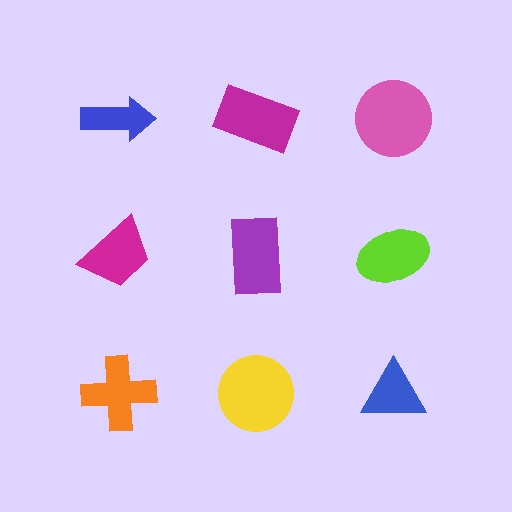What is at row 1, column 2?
A magenta rectangle.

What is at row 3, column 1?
An orange cross.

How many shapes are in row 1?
3 shapes.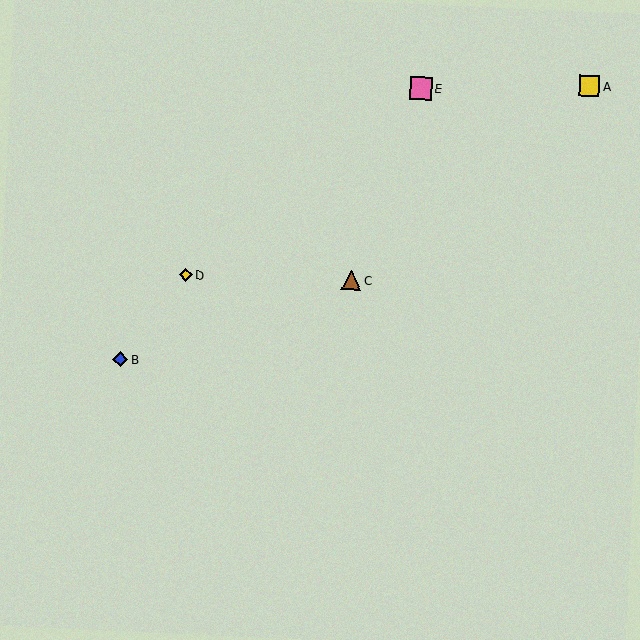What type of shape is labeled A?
Shape A is a yellow square.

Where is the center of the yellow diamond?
The center of the yellow diamond is at (186, 275).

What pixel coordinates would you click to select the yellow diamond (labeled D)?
Click at (186, 275) to select the yellow diamond D.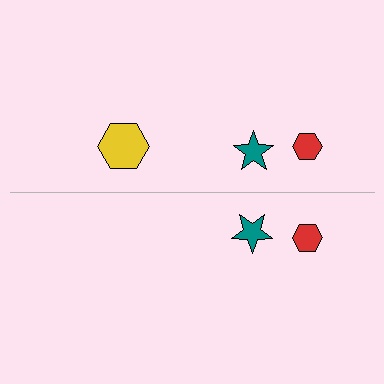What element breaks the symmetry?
A yellow hexagon is missing from the bottom side.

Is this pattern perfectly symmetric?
No, the pattern is not perfectly symmetric. A yellow hexagon is missing from the bottom side.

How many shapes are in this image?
There are 5 shapes in this image.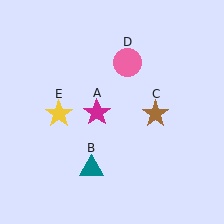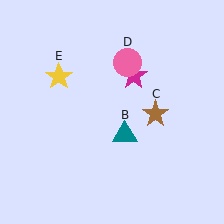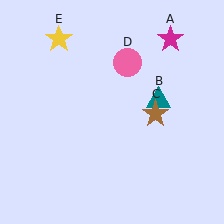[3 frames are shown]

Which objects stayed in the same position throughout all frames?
Brown star (object C) and pink circle (object D) remained stationary.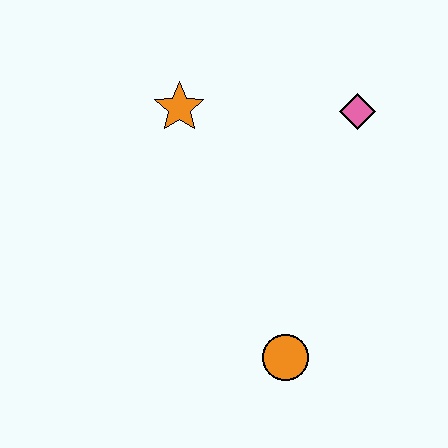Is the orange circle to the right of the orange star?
Yes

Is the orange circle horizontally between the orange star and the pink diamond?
Yes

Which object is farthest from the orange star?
The orange circle is farthest from the orange star.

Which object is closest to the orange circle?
The pink diamond is closest to the orange circle.